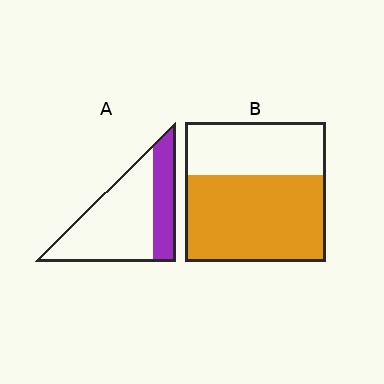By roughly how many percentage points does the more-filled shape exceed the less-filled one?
By roughly 30 percentage points (B over A).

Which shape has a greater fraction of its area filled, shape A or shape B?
Shape B.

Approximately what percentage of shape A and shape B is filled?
A is approximately 30% and B is approximately 60%.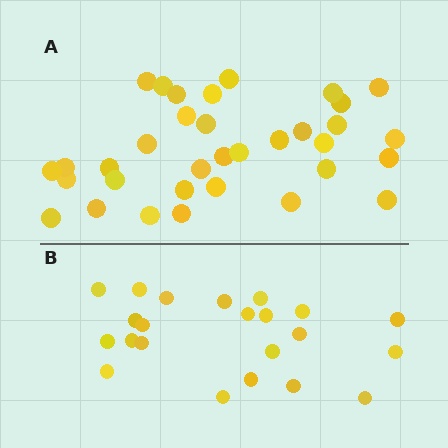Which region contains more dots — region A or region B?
Region A (the top region) has more dots.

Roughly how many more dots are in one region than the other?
Region A has roughly 12 or so more dots than region B.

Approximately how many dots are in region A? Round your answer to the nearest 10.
About 30 dots. (The exact count is 34, which rounds to 30.)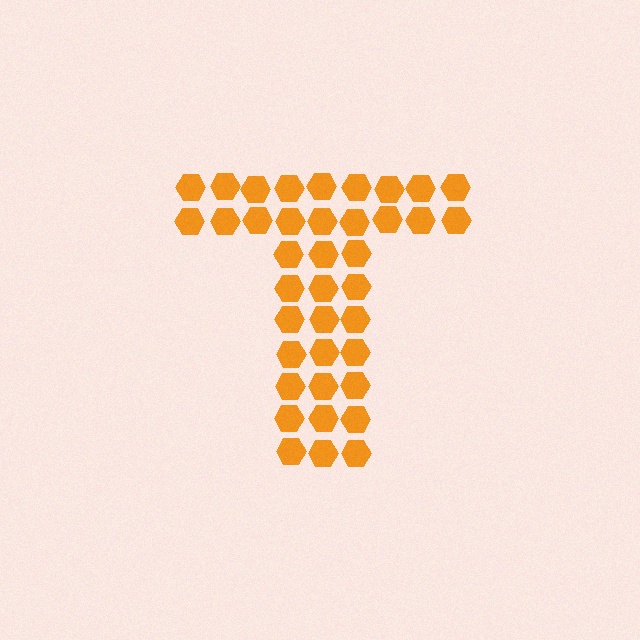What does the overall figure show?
The overall figure shows the letter T.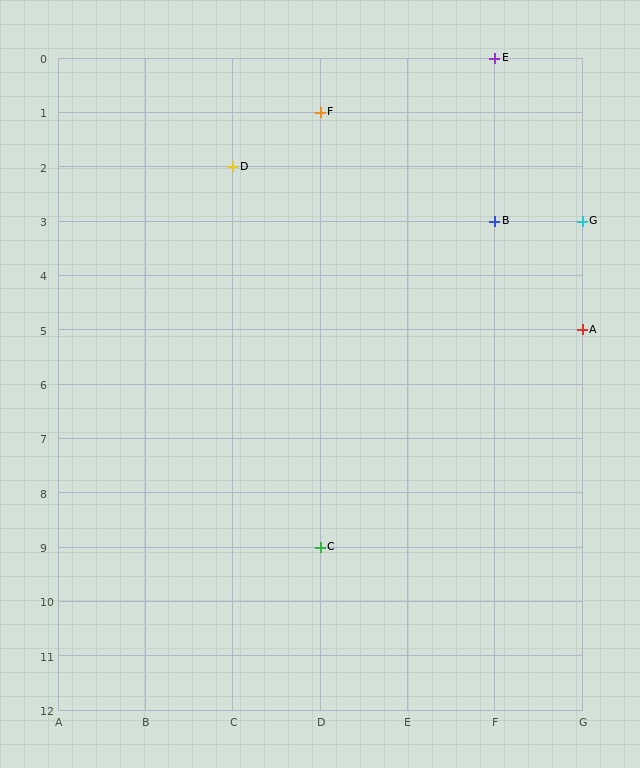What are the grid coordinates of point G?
Point G is at grid coordinates (G, 3).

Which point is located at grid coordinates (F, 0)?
Point E is at (F, 0).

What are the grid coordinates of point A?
Point A is at grid coordinates (G, 5).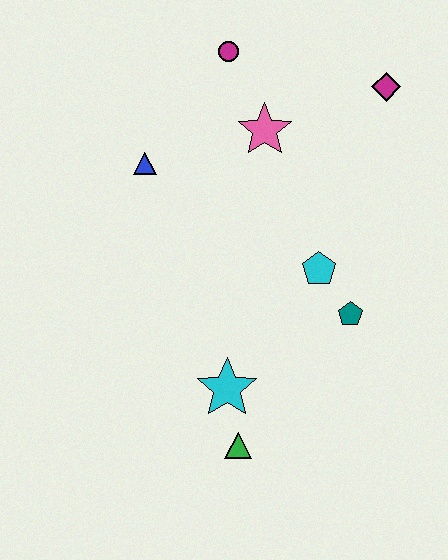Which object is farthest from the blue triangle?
The green triangle is farthest from the blue triangle.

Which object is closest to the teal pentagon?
The cyan pentagon is closest to the teal pentagon.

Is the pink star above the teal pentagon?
Yes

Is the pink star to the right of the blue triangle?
Yes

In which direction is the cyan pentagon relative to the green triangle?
The cyan pentagon is above the green triangle.